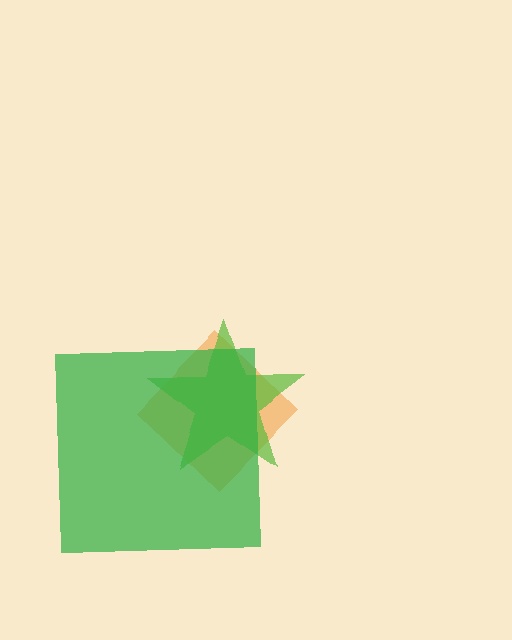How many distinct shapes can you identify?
There are 3 distinct shapes: an orange diamond, a lime star, a green square.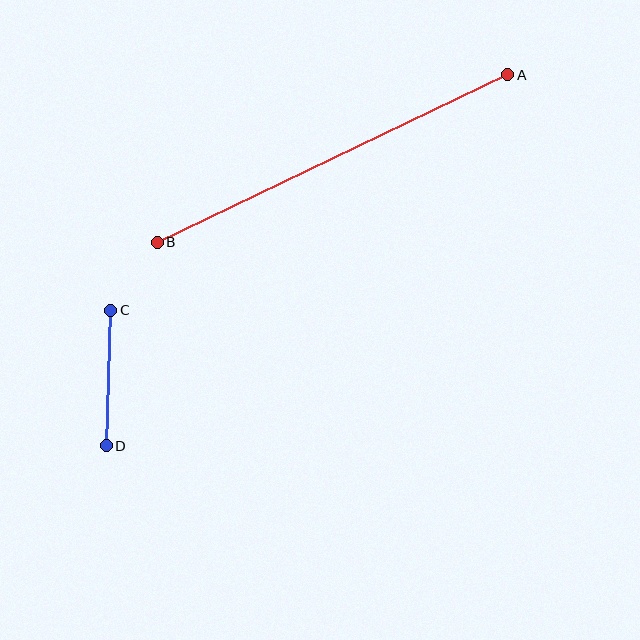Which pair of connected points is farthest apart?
Points A and B are farthest apart.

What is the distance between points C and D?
The distance is approximately 136 pixels.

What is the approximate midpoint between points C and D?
The midpoint is at approximately (108, 378) pixels.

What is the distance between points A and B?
The distance is approximately 389 pixels.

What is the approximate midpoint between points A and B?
The midpoint is at approximately (332, 158) pixels.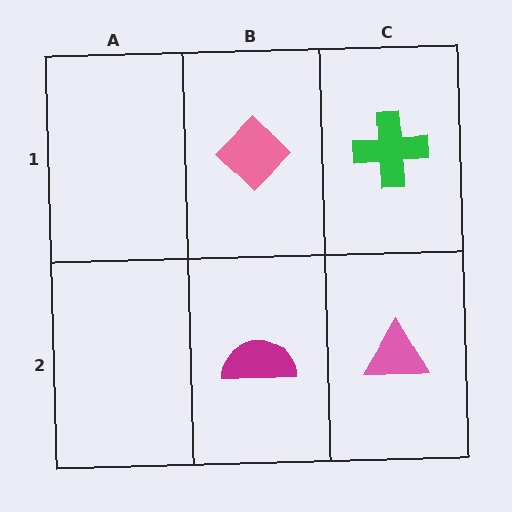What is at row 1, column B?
A pink diamond.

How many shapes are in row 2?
2 shapes.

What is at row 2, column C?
A pink triangle.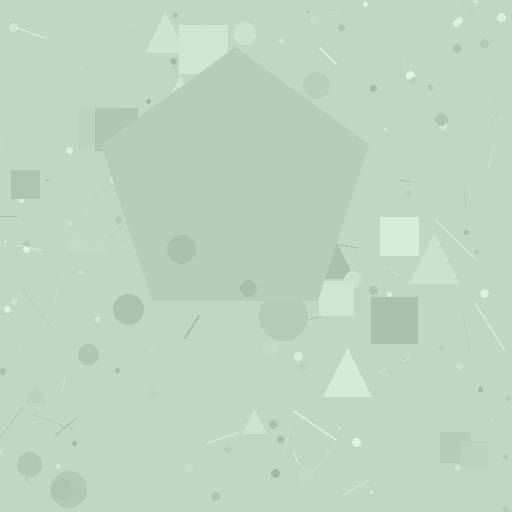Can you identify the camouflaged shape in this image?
The camouflaged shape is a pentagon.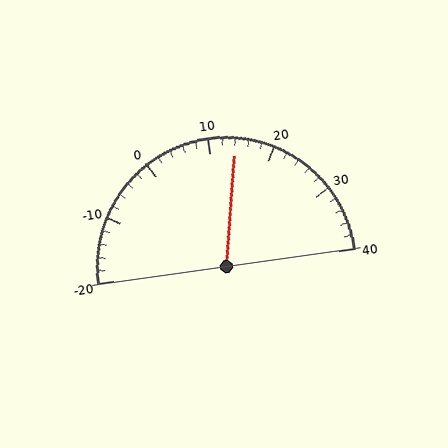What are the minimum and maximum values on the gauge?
The gauge ranges from -20 to 40.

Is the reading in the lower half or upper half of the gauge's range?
The reading is in the upper half of the range (-20 to 40).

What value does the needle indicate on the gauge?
The needle indicates approximately 14.